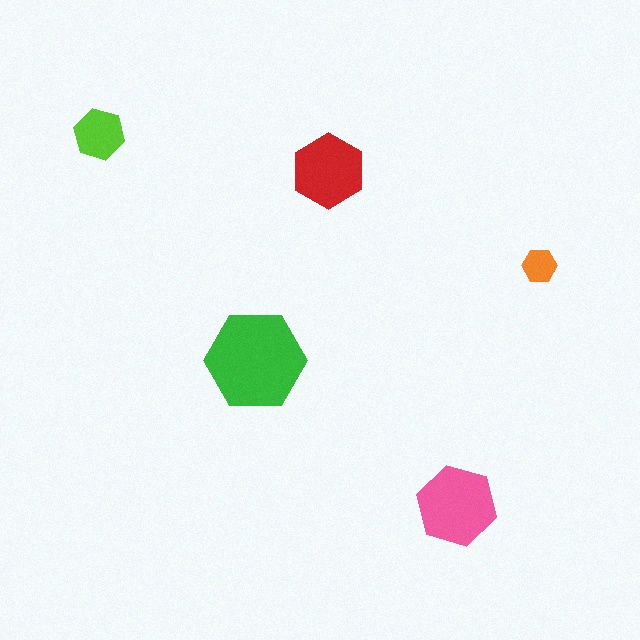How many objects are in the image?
There are 5 objects in the image.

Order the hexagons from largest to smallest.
the green one, the pink one, the red one, the lime one, the orange one.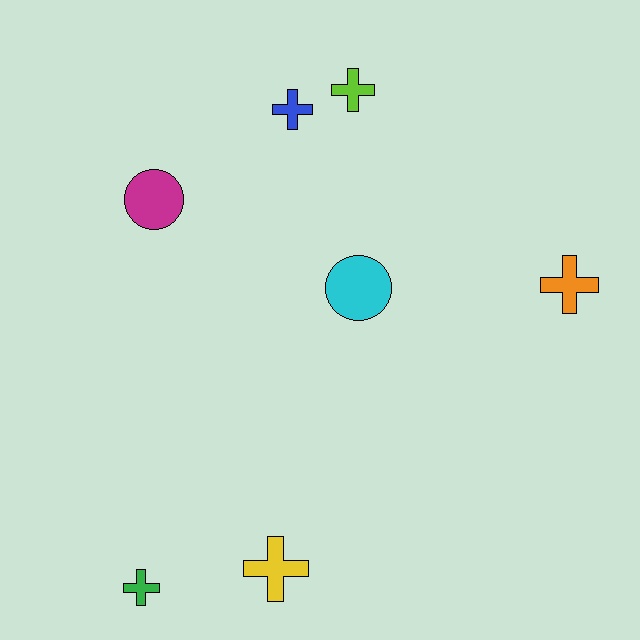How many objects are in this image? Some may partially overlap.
There are 7 objects.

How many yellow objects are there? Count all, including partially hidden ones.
There is 1 yellow object.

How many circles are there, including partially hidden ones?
There are 2 circles.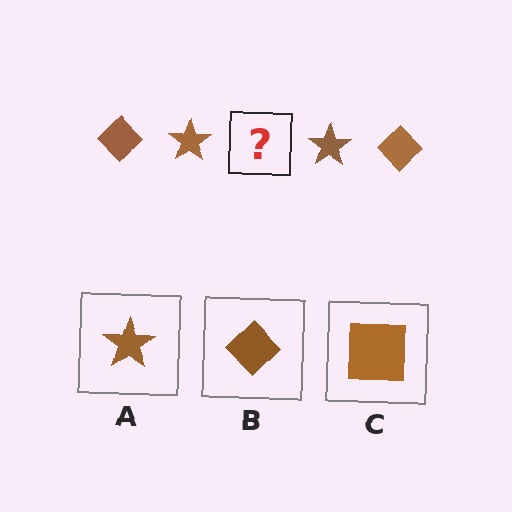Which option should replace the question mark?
Option B.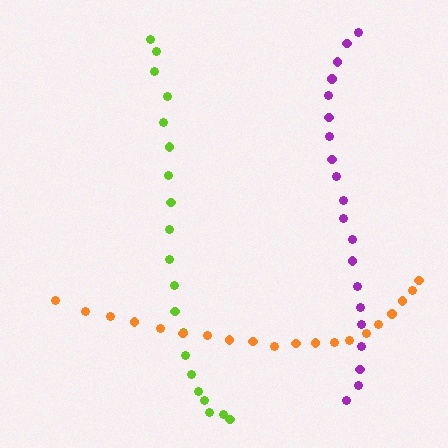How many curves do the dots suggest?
There are 3 distinct paths.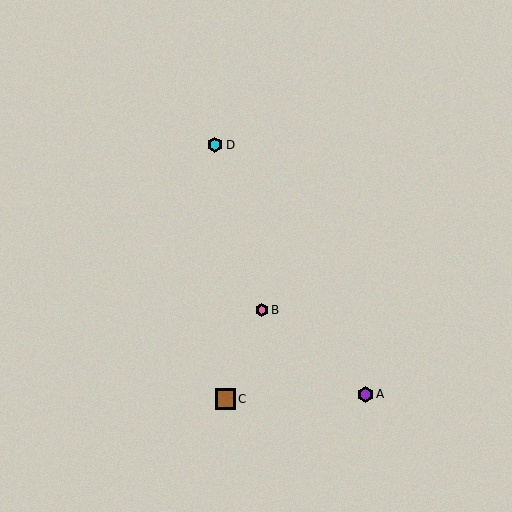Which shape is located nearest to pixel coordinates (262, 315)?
The pink hexagon (labeled B) at (262, 310) is nearest to that location.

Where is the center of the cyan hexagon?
The center of the cyan hexagon is at (215, 145).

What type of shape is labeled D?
Shape D is a cyan hexagon.